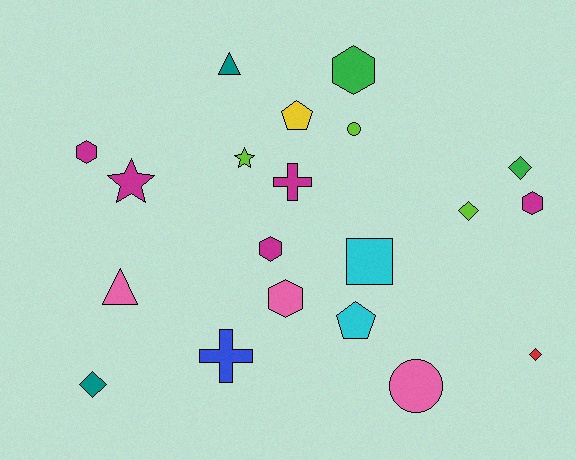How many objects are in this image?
There are 20 objects.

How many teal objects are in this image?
There are 2 teal objects.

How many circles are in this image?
There are 2 circles.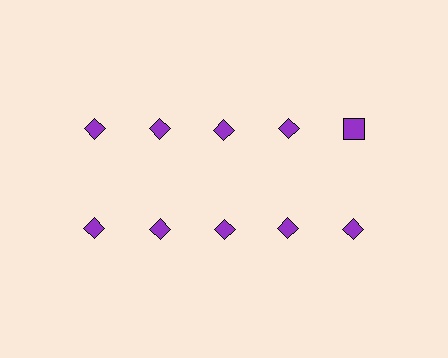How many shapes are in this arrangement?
There are 10 shapes arranged in a grid pattern.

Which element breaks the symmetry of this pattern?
The purple square in the top row, rightmost column breaks the symmetry. All other shapes are purple diamonds.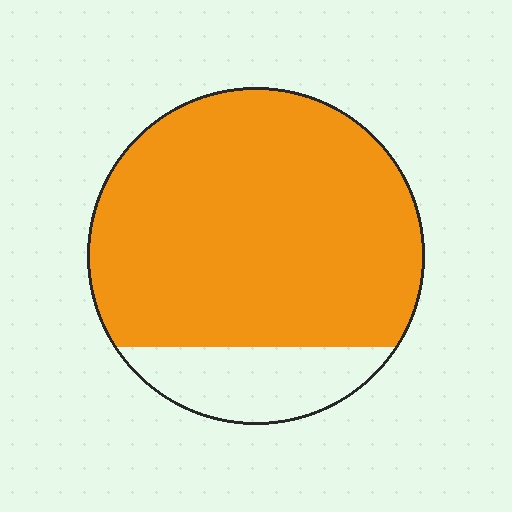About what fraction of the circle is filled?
About five sixths (5/6).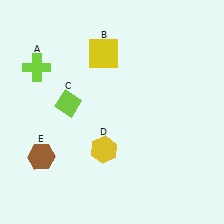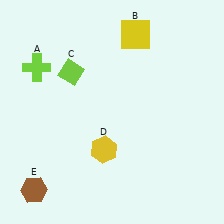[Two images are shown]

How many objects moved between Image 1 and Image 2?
3 objects moved between the two images.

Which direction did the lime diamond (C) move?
The lime diamond (C) moved up.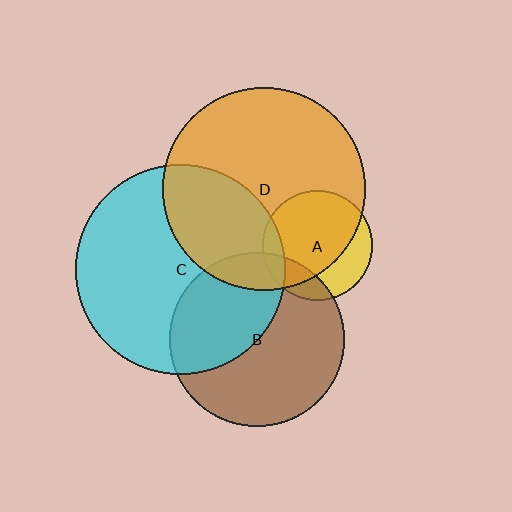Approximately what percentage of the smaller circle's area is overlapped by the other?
Approximately 10%.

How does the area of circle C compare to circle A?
Approximately 3.7 times.